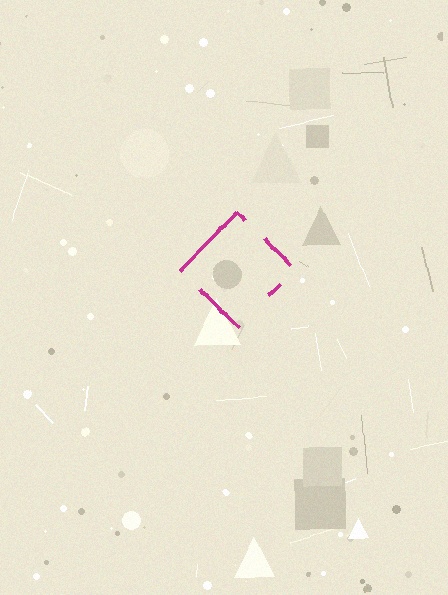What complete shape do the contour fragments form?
The contour fragments form a diamond.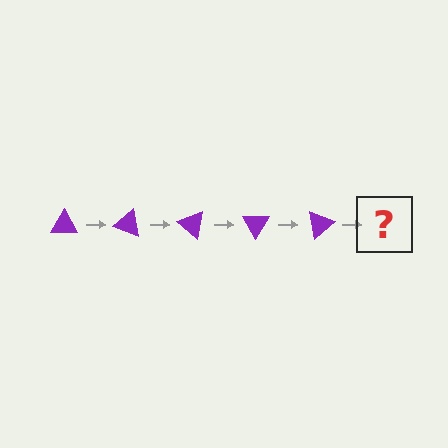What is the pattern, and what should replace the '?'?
The pattern is that the triangle rotates 20 degrees each step. The '?' should be a purple triangle rotated 100 degrees.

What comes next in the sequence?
The next element should be a purple triangle rotated 100 degrees.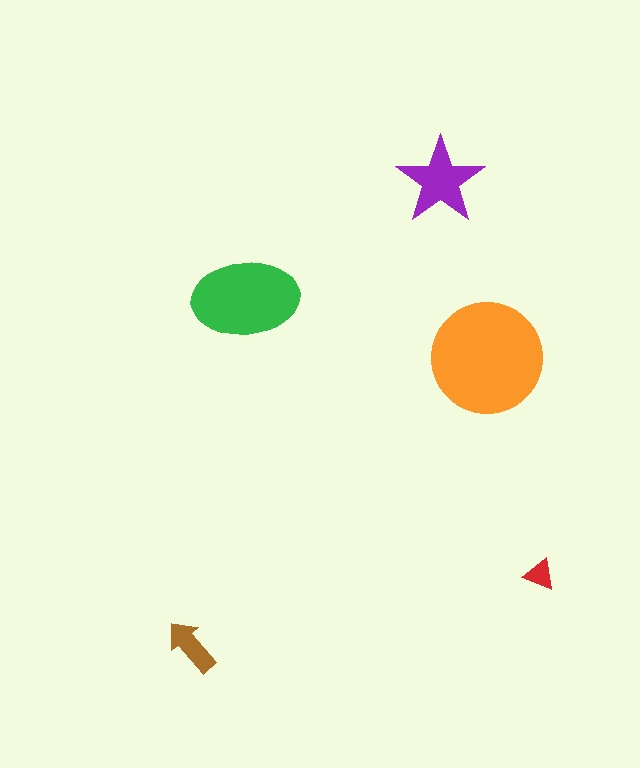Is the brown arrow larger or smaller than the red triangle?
Larger.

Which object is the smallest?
The red triangle.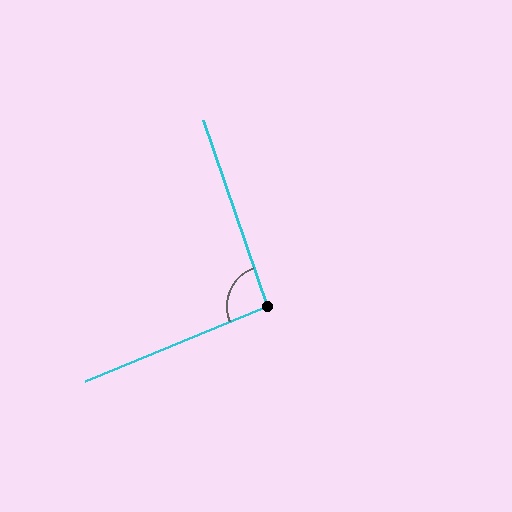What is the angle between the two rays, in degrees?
Approximately 94 degrees.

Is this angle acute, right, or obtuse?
It is approximately a right angle.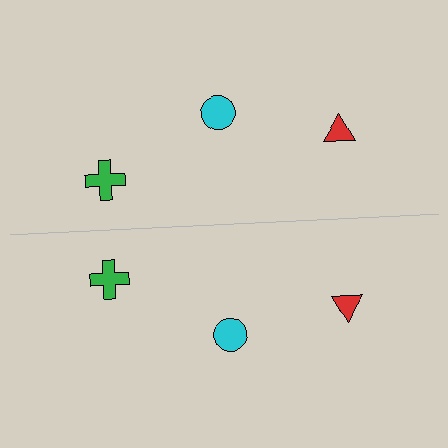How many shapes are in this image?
There are 6 shapes in this image.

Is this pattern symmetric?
Yes, this pattern has bilateral (reflection) symmetry.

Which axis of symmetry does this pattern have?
The pattern has a horizontal axis of symmetry running through the center of the image.